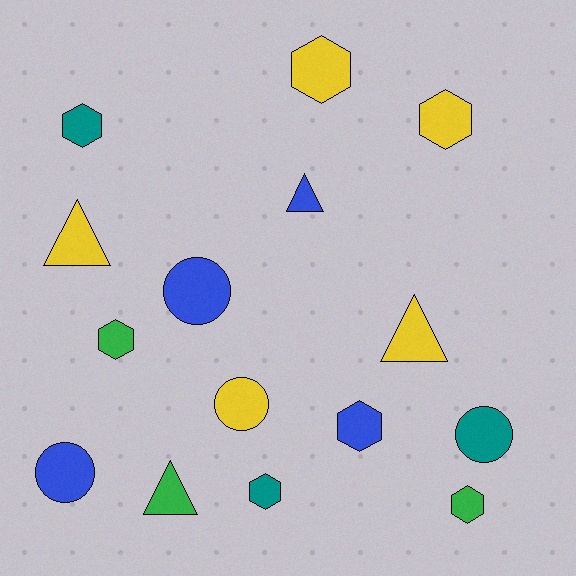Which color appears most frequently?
Yellow, with 5 objects.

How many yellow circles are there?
There is 1 yellow circle.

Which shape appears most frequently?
Hexagon, with 7 objects.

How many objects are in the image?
There are 15 objects.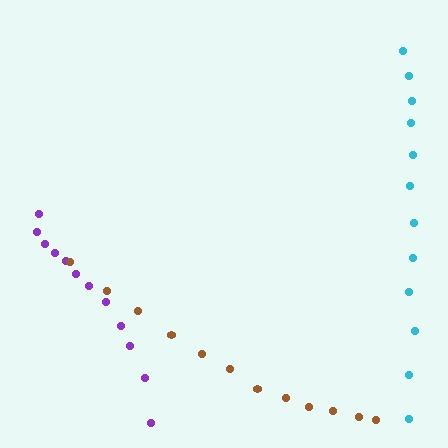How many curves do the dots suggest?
There are 3 distinct paths.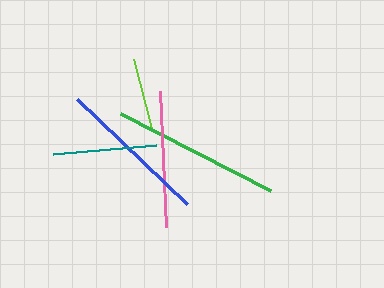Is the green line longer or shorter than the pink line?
The green line is longer than the pink line.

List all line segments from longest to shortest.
From longest to shortest: green, blue, pink, teal, lime.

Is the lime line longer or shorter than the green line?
The green line is longer than the lime line.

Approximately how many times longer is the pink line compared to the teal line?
The pink line is approximately 1.3 times the length of the teal line.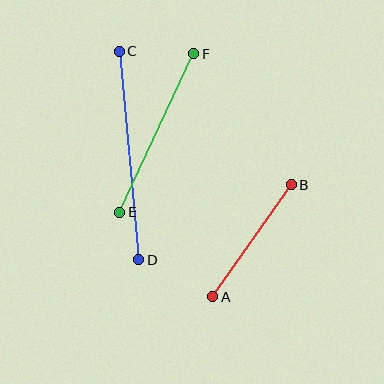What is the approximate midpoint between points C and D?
The midpoint is at approximately (129, 156) pixels.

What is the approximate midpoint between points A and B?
The midpoint is at approximately (252, 241) pixels.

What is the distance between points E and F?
The distance is approximately 175 pixels.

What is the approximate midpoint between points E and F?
The midpoint is at approximately (157, 133) pixels.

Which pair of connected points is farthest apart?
Points C and D are farthest apart.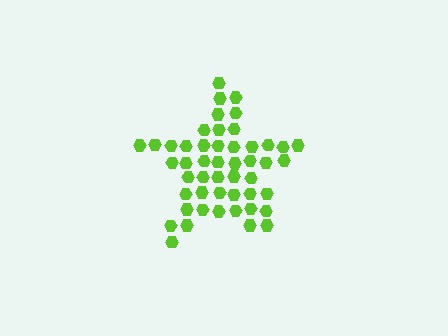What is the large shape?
The large shape is a star.